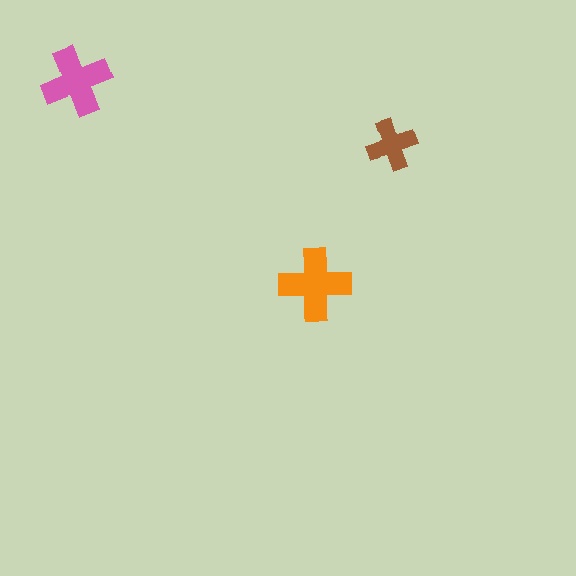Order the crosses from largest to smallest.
the orange one, the pink one, the brown one.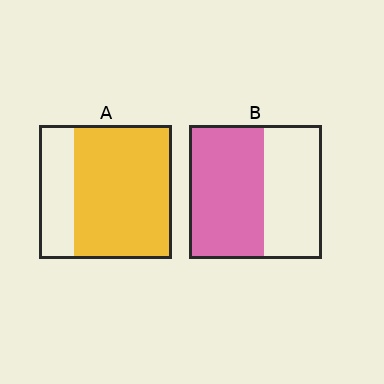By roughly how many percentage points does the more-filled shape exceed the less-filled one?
By roughly 15 percentage points (A over B).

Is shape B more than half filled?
Yes.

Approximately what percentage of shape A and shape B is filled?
A is approximately 75% and B is approximately 55%.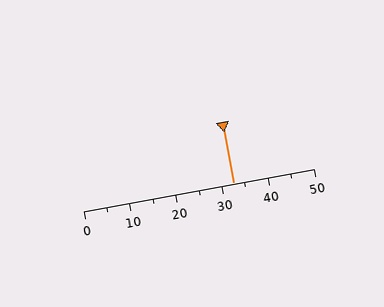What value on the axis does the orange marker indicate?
The marker indicates approximately 32.5.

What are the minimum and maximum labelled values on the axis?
The axis runs from 0 to 50.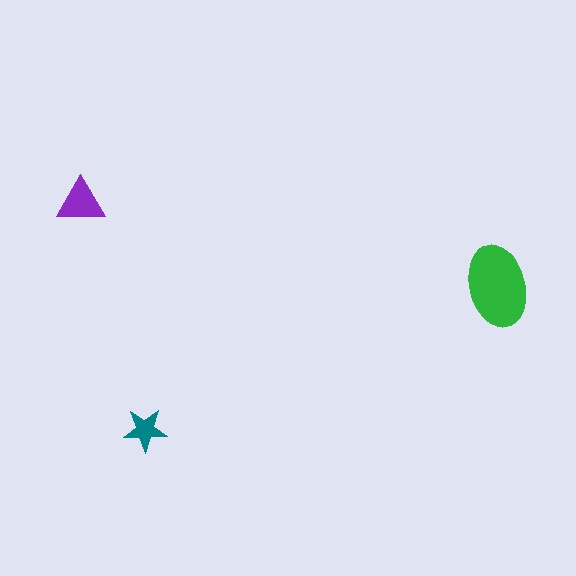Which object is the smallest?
The teal star.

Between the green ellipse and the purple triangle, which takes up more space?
The green ellipse.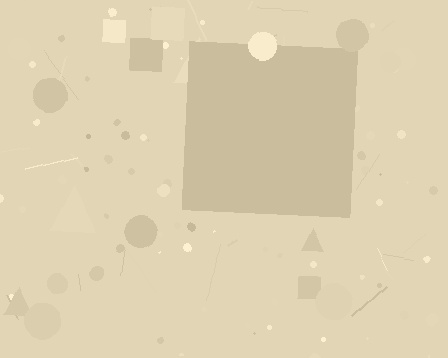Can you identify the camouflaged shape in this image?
The camouflaged shape is a square.